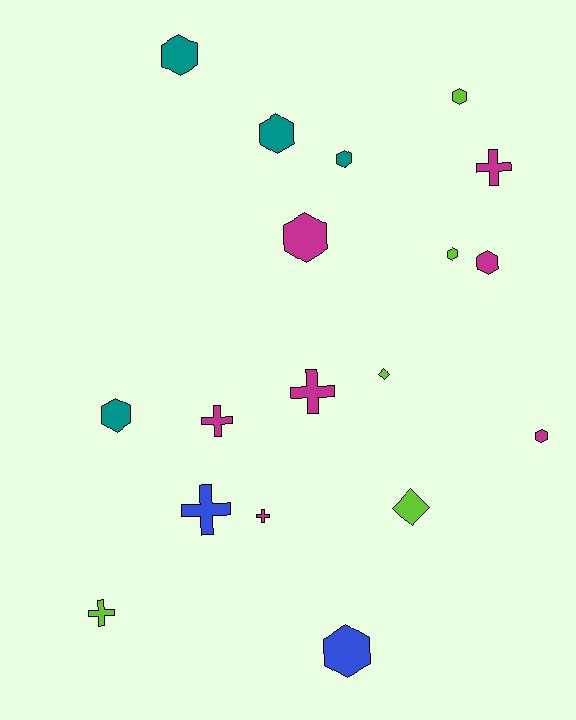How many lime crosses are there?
There is 1 lime cross.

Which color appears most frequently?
Magenta, with 7 objects.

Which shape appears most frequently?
Hexagon, with 10 objects.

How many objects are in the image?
There are 18 objects.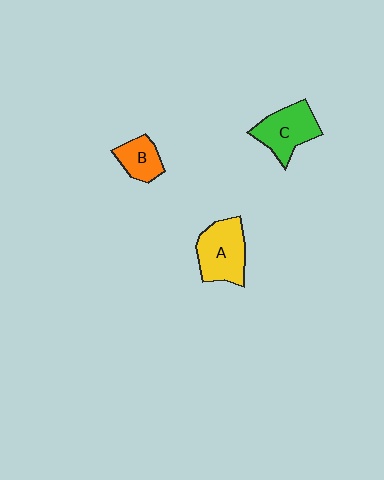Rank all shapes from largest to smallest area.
From largest to smallest: A (yellow), C (green), B (orange).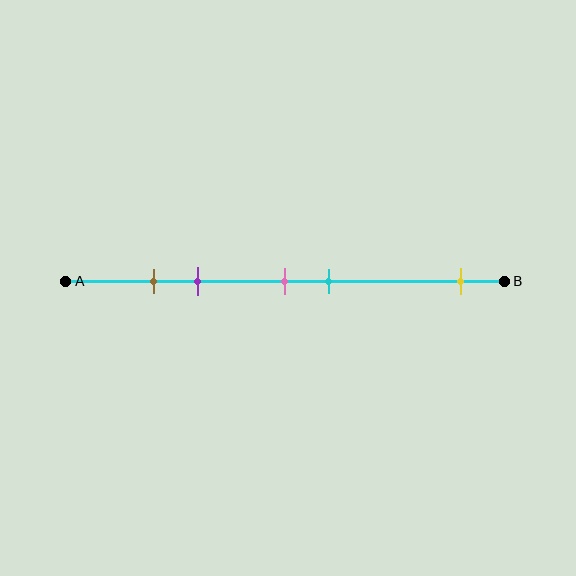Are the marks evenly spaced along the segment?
No, the marks are not evenly spaced.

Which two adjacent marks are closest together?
The brown and purple marks are the closest adjacent pair.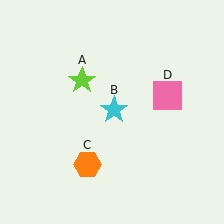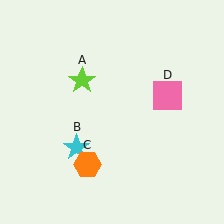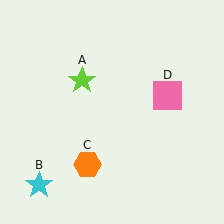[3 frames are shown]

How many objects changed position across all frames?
1 object changed position: cyan star (object B).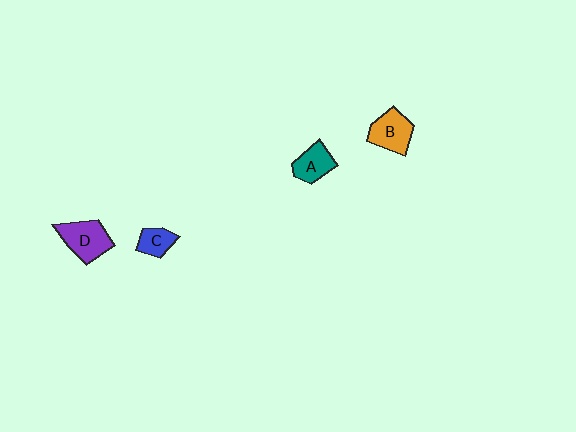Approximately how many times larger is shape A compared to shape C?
Approximately 1.3 times.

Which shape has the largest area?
Shape D (purple).